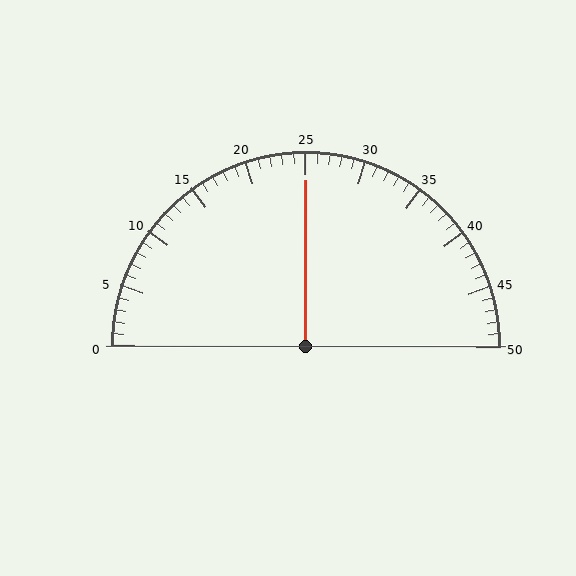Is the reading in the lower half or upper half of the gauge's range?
The reading is in the upper half of the range (0 to 50).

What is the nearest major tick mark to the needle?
The nearest major tick mark is 25.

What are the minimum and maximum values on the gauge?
The gauge ranges from 0 to 50.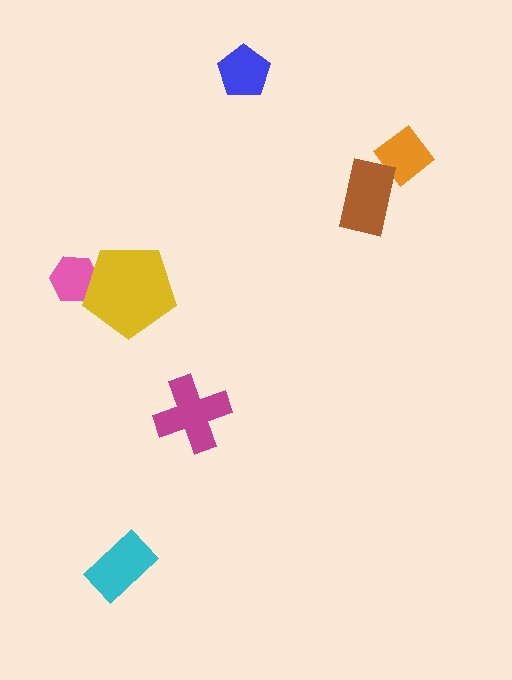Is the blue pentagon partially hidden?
No, no other shape covers it.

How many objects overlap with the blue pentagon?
0 objects overlap with the blue pentagon.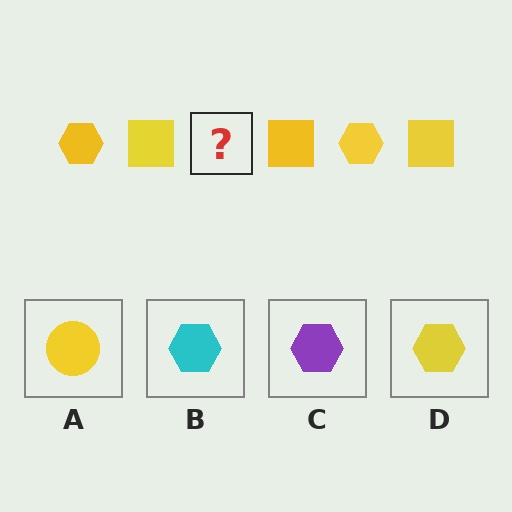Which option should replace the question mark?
Option D.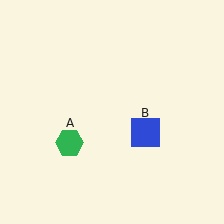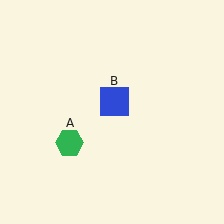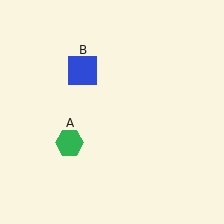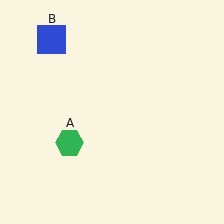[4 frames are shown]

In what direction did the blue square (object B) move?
The blue square (object B) moved up and to the left.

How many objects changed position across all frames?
1 object changed position: blue square (object B).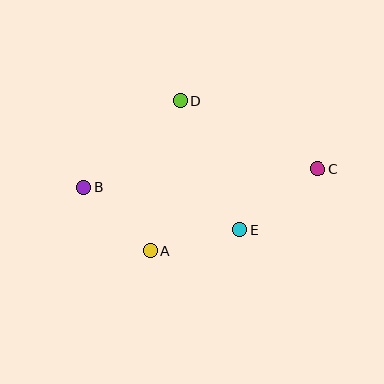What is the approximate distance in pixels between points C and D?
The distance between C and D is approximately 153 pixels.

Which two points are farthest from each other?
Points B and C are farthest from each other.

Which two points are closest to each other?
Points A and E are closest to each other.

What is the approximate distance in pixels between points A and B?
The distance between A and B is approximately 92 pixels.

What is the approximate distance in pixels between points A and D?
The distance between A and D is approximately 153 pixels.